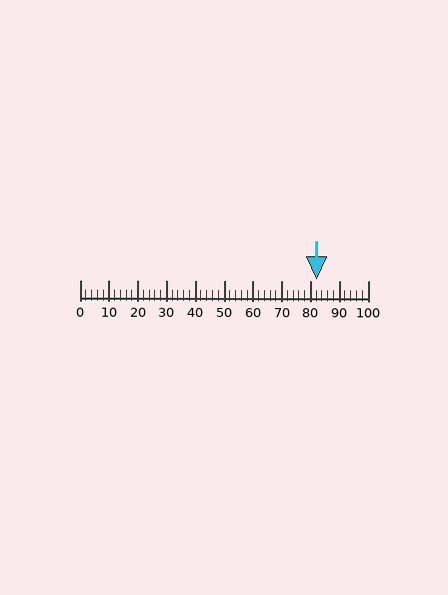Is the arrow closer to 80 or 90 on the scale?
The arrow is closer to 80.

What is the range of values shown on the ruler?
The ruler shows values from 0 to 100.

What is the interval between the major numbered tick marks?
The major tick marks are spaced 10 units apart.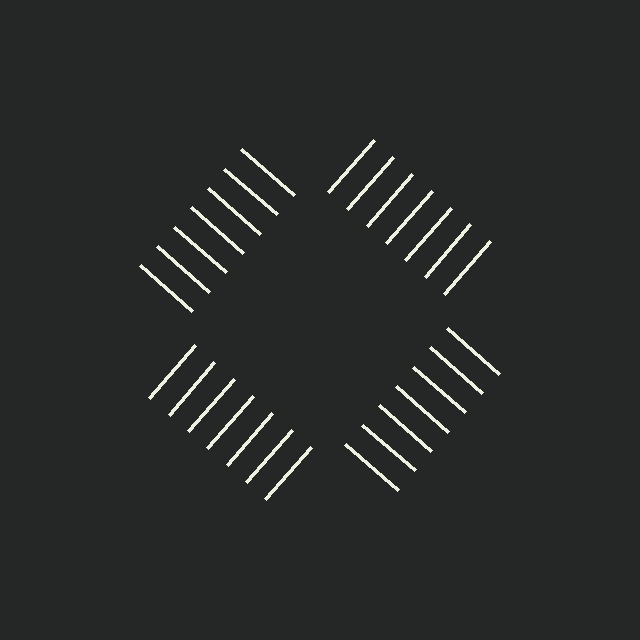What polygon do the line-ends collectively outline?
An illusory square — the line segments terminate on its edges but no continuous stroke is drawn.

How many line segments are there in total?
28 — 7 along each of the 4 edges.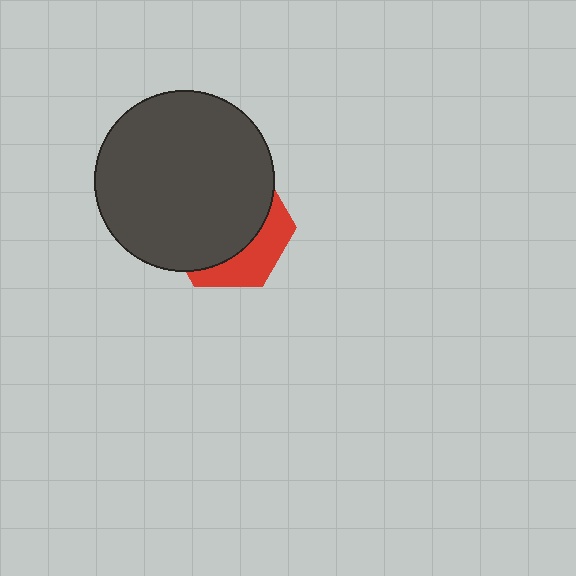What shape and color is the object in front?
The object in front is a dark gray circle.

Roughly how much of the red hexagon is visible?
A small part of it is visible (roughly 31%).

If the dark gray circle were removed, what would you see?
You would see the complete red hexagon.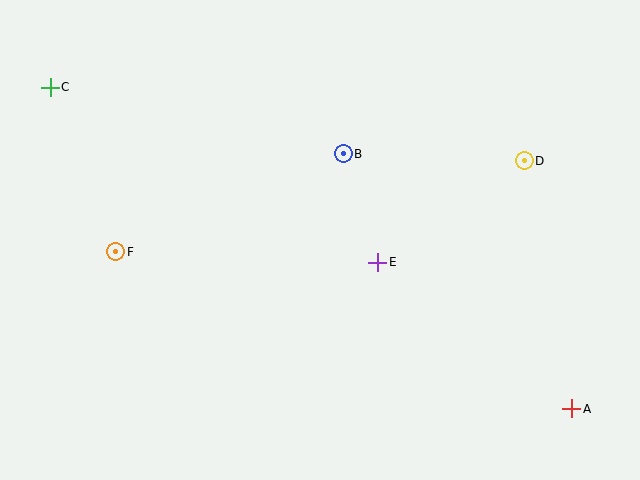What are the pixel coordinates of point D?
Point D is at (524, 161).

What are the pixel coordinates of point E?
Point E is at (378, 262).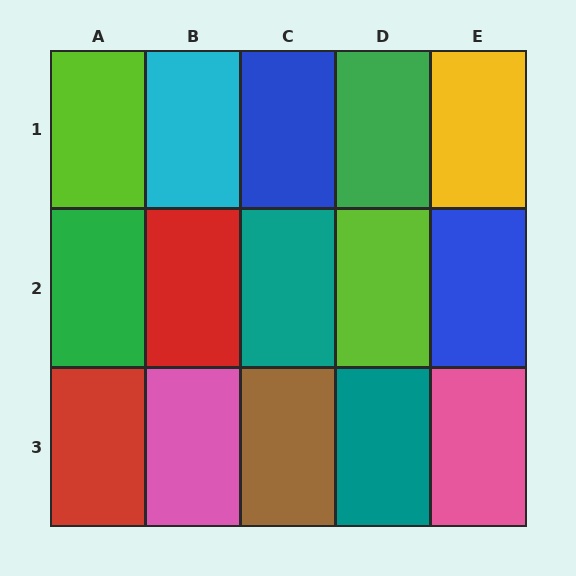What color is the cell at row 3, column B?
Pink.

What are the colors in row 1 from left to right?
Lime, cyan, blue, green, yellow.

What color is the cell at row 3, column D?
Teal.